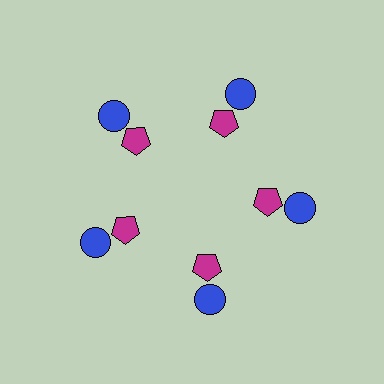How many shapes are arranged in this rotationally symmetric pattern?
There are 10 shapes, arranged in 5 groups of 2.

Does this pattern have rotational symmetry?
Yes, this pattern has 5-fold rotational symmetry. It looks the same after rotating 72 degrees around the center.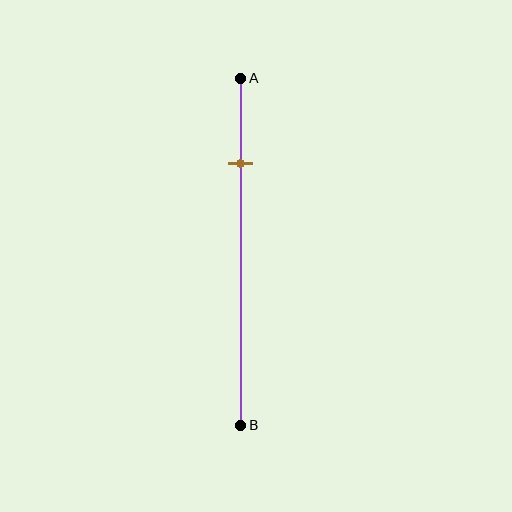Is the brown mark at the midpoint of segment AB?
No, the mark is at about 25% from A, not at the 50% midpoint.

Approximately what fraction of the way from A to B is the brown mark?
The brown mark is approximately 25% of the way from A to B.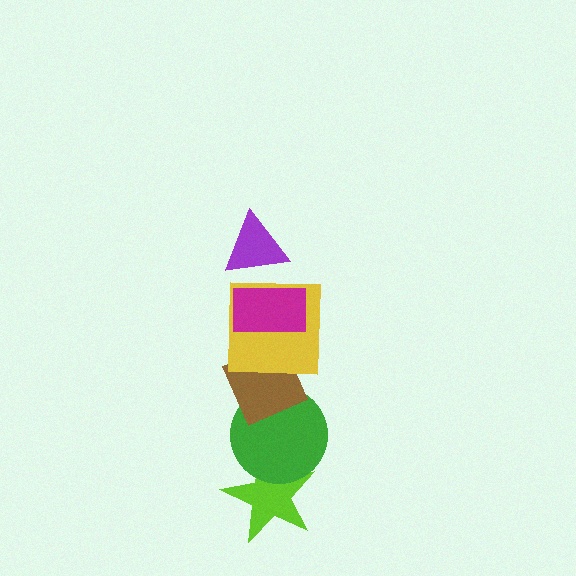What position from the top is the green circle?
The green circle is 5th from the top.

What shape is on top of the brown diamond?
The yellow square is on top of the brown diamond.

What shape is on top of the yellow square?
The magenta rectangle is on top of the yellow square.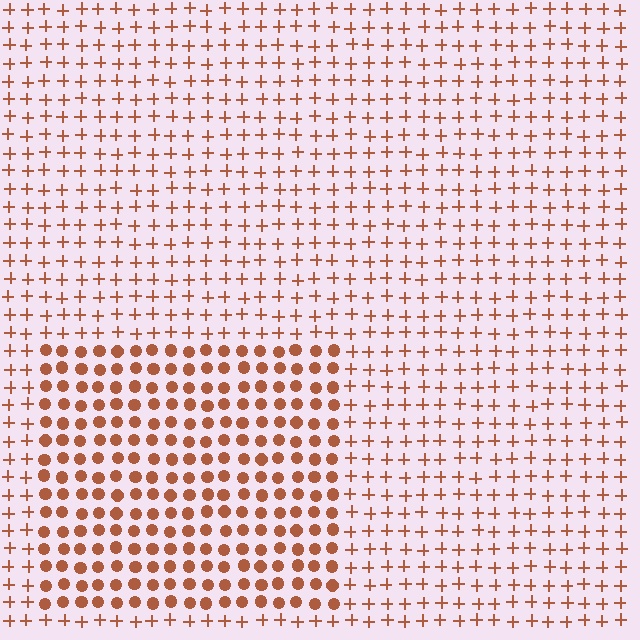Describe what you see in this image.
The image is filled with small brown elements arranged in a uniform grid. A rectangle-shaped region contains circles, while the surrounding area contains plus signs. The boundary is defined purely by the change in element shape.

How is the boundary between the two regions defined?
The boundary is defined by a change in element shape: circles inside vs. plus signs outside. All elements share the same color and spacing.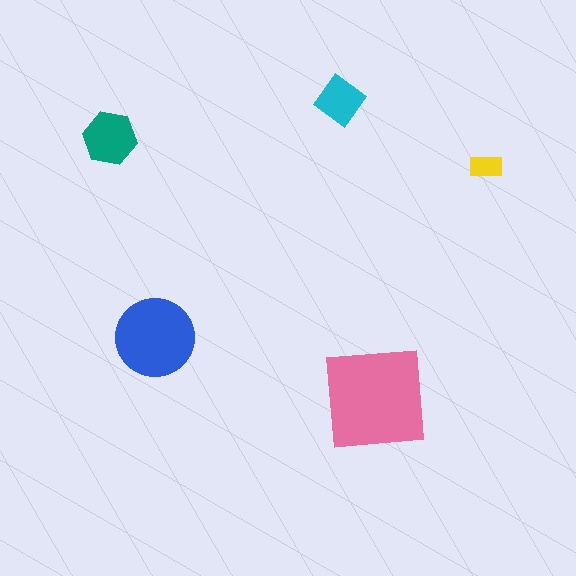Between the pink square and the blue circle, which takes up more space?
The pink square.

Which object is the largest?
The pink square.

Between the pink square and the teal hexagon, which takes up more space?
The pink square.